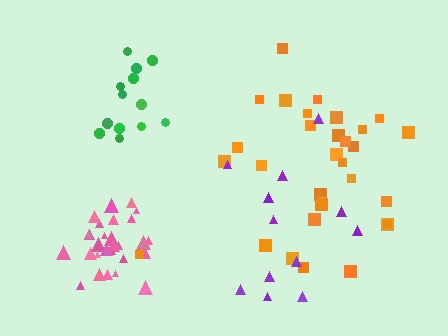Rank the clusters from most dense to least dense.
pink, green, orange, purple.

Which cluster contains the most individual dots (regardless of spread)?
Orange (31).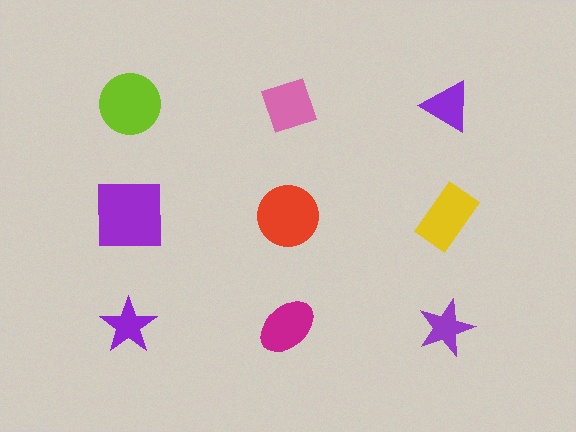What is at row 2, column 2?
A red circle.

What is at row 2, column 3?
A yellow rectangle.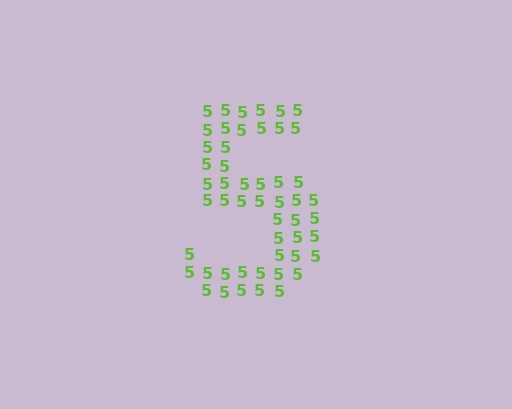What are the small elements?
The small elements are digit 5's.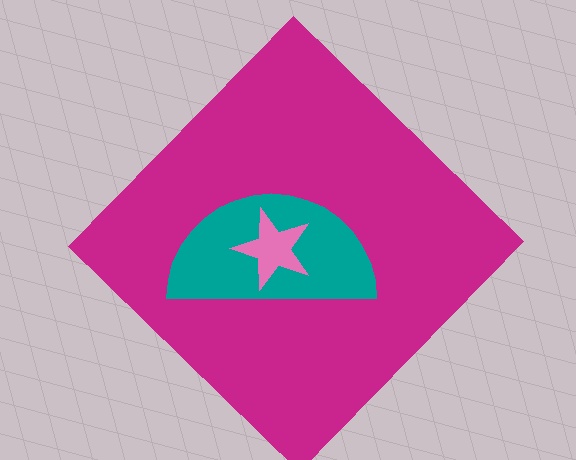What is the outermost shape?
The magenta diamond.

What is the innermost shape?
The pink star.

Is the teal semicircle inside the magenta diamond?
Yes.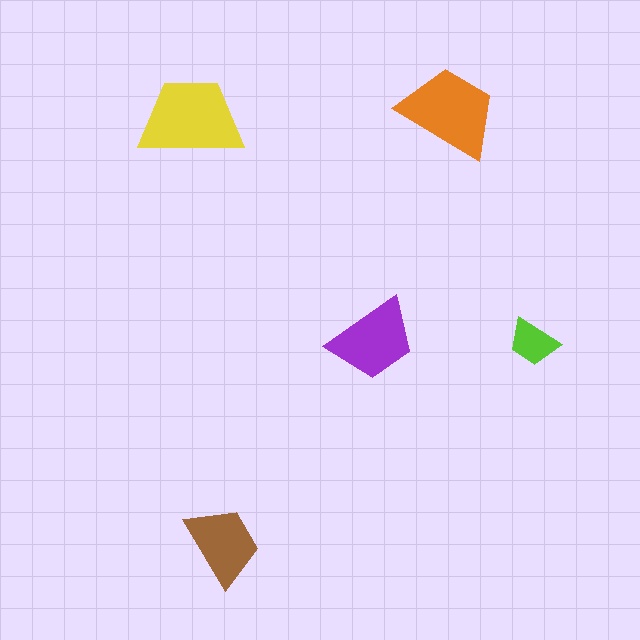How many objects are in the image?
There are 5 objects in the image.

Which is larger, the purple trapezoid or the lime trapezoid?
The purple one.